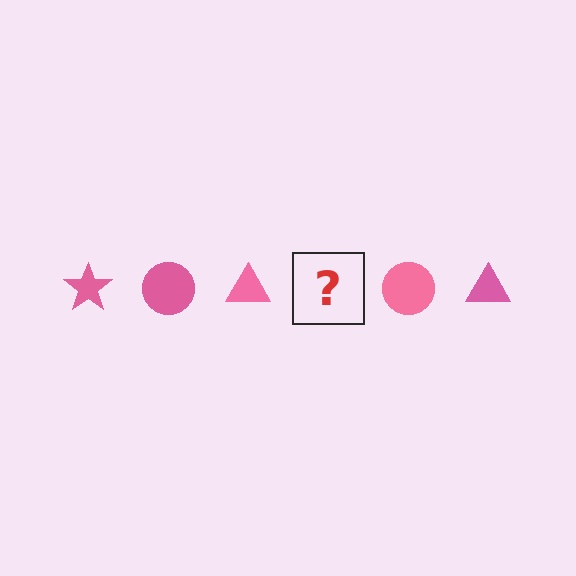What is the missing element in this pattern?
The missing element is a pink star.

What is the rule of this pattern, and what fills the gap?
The rule is that the pattern cycles through star, circle, triangle shapes in pink. The gap should be filled with a pink star.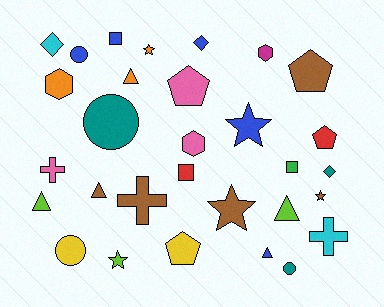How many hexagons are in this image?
There are 3 hexagons.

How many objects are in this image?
There are 30 objects.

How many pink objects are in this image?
There are 3 pink objects.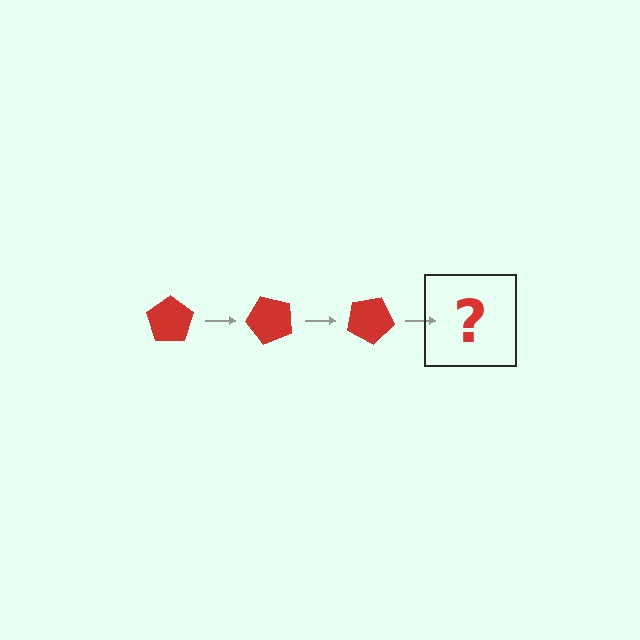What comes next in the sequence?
The next element should be a red pentagon rotated 150 degrees.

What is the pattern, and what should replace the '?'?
The pattern is that the pentagon rotates 50 degrees each step. The '?' should be a red pentagon rotated 150 degrees.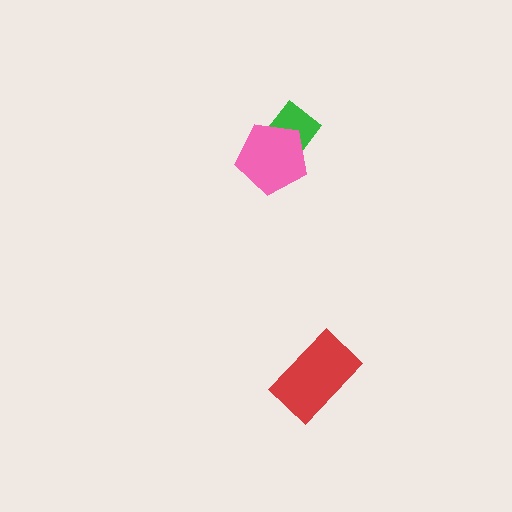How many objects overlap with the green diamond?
1 object overlaps with the green diamond.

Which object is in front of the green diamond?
The pink pentagon is in front of the green diamond.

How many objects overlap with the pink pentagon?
1 object overlaps with the pink pentagon.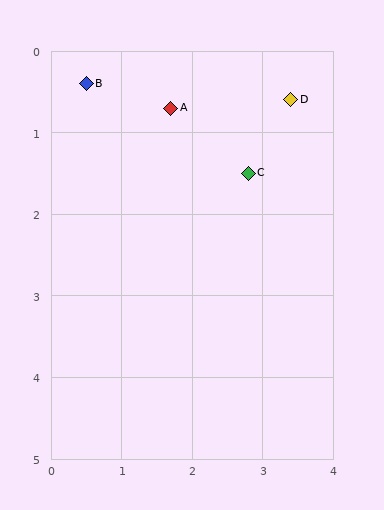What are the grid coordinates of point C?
Point C is at approximately (2.8, 1.5).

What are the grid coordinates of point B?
Point B is at approximately (0.5, 0.4).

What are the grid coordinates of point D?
Point D is at approximately (3.4, 0.6).